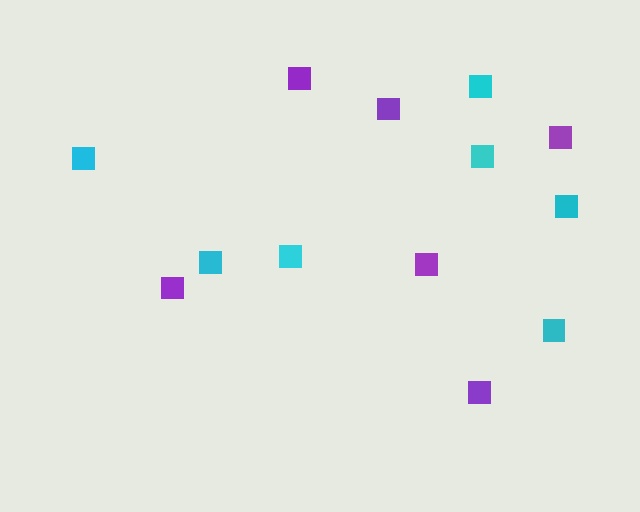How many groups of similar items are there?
There are 2 groups: one group of purple squares (6) and one group of cyan squares (7).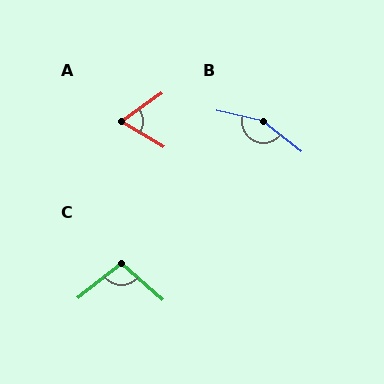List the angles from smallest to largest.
A (66°), C (100°), B (155°).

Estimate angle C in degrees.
Approximately 100 degrees.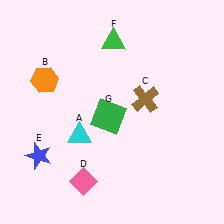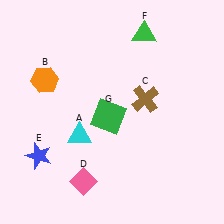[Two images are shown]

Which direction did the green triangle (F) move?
The green triangle (F) moved right.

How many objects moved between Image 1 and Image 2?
1 object moved between the two images.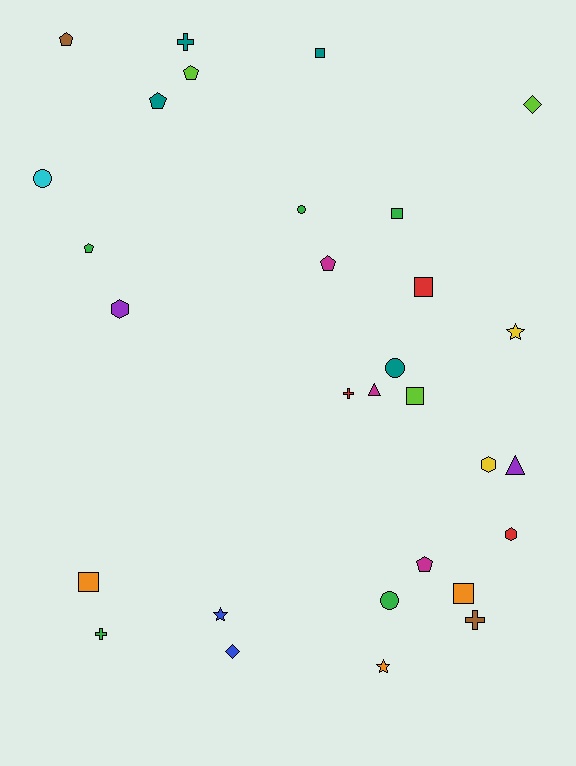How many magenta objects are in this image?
There are 3 magenta objects.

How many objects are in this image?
There are 30 objects.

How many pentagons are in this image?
There are 6 pentagons.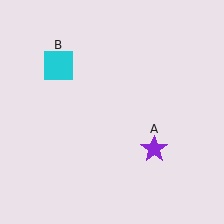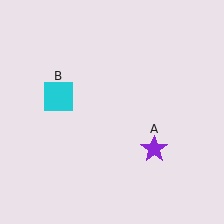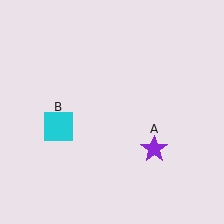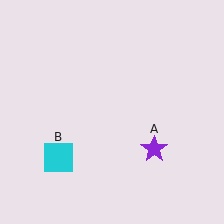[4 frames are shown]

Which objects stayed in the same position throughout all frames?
Purple star (object A) remained stationary.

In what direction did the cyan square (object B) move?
The cyan square (object B) moved down.